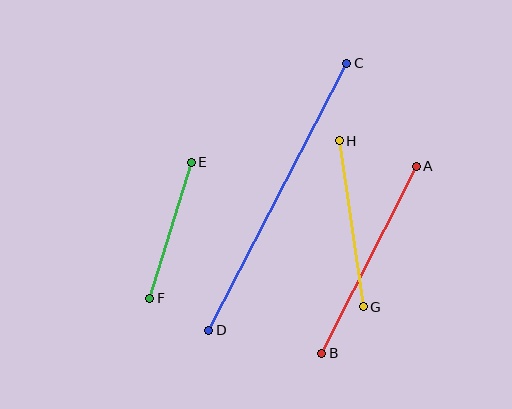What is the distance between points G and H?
The distance is approximately 168 pixels.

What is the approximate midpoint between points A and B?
The midpoint is at approximately (369, 260) pixels.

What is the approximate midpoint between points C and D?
The midpoint is at approximately (278, 197) pixels.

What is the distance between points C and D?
The distance is approximately 301 pixels.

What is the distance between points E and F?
The distance is approximately 143 pixels.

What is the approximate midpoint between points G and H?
The midpoint is at approximately (351, 224) pixels.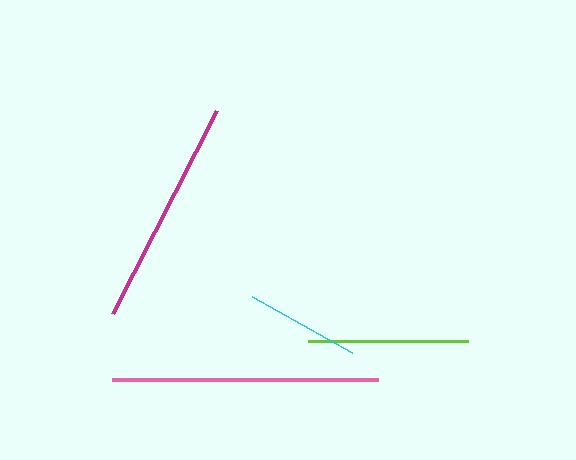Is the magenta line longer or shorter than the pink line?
The pink line is longer than the magenta line.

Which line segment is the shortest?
The cyan line is the shortest at approximately 114 pixels.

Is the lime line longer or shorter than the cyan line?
The lime line is longer than the cyan line.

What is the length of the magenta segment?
The magenta segment is approximately 228 pixels long.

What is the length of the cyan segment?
The cyan segment is approximately 114 pixels long.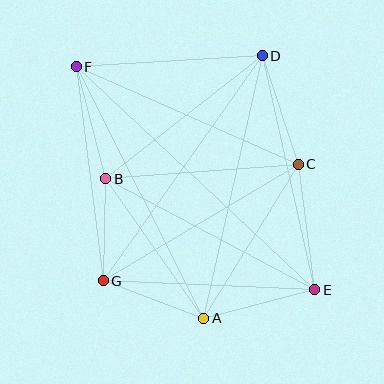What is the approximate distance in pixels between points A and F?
The distance between A and F is approximately 282 pixels.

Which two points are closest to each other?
Points B and G are closest to each other.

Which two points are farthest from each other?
Points E and F are farthest from each other.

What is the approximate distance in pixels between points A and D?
The distance between A and D is approximately 269 pixels.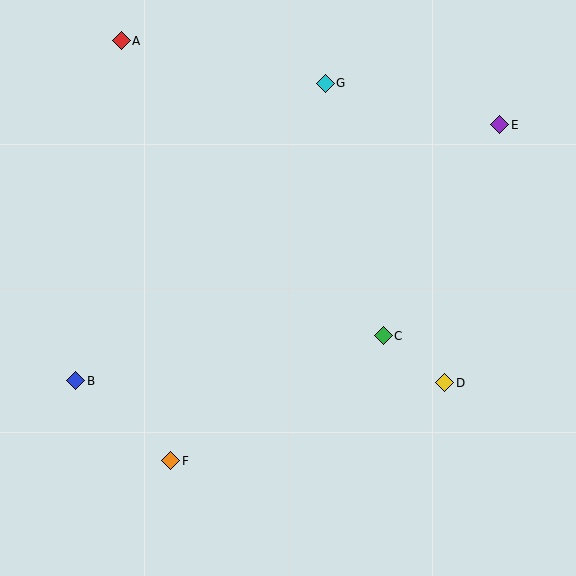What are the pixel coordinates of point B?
Point B is at (76, 381).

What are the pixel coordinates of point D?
Point D is at (445, 383).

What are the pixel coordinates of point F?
Point F is at (171, 461).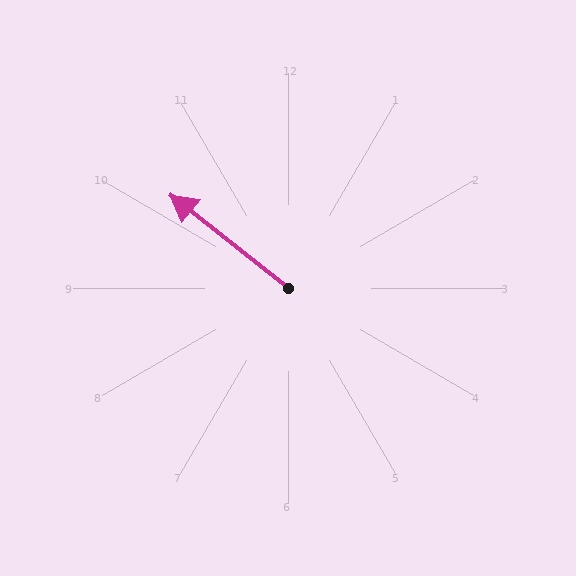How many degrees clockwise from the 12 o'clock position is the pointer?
Approximately 308 degrees.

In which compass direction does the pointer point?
Northwest.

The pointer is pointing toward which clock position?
Roughly 10 o'clock.